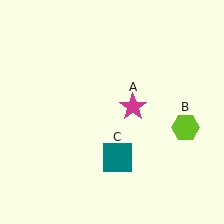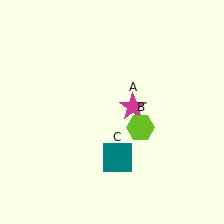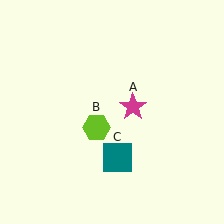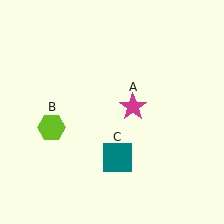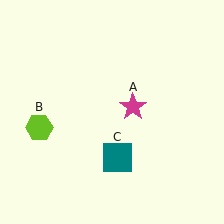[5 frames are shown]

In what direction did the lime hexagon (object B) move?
The lime hexagon (object B) moved left.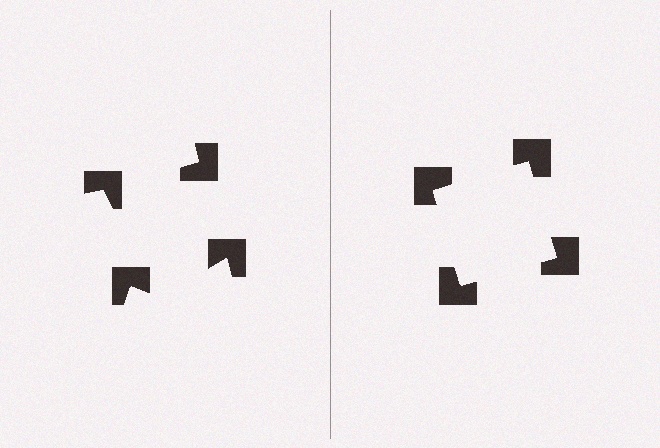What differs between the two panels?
The notched squares are positioned identically on both sides; only the wedge orientations differ. On the right they align to a square; on the left they are misaligned.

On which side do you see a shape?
An illusory square appears on the right side. On the left side the wedge cuts are rotated, so no coherent shape forms.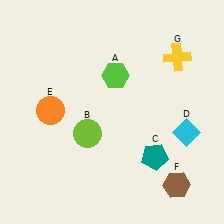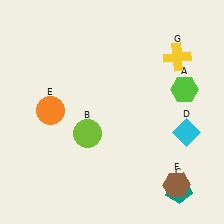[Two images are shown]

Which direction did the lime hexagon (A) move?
The lime hexagon (A) moved right.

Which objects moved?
The objects that moved are: the lime hexagon (A), the teal pentagon (C).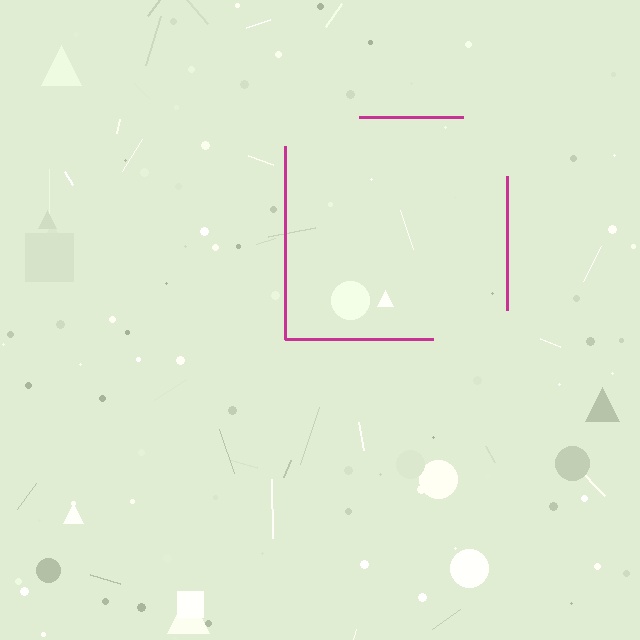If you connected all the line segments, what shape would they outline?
They would outline a square.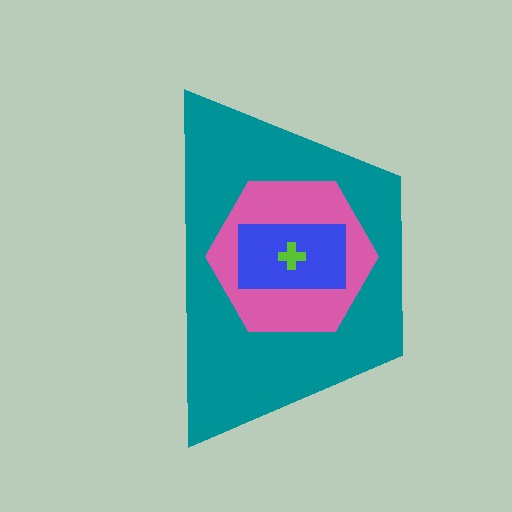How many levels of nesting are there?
4.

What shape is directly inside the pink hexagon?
The blue rectangle.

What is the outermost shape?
The teal trapezoid.